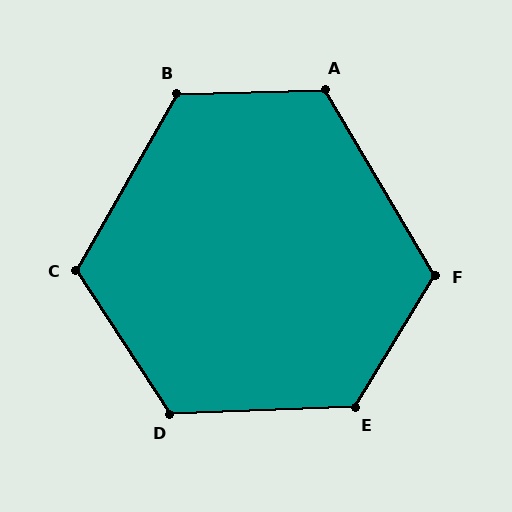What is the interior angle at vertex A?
Approximately 119 degrees (obtuse).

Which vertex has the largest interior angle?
E, at approximately 124 degrees.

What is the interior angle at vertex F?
Approximately 118 degrees (obtuse).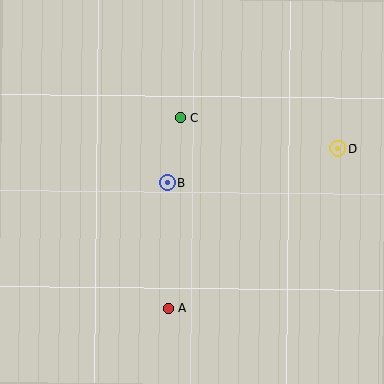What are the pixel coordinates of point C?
Point C is at (180, 118).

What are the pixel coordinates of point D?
Point D is at (338, 148).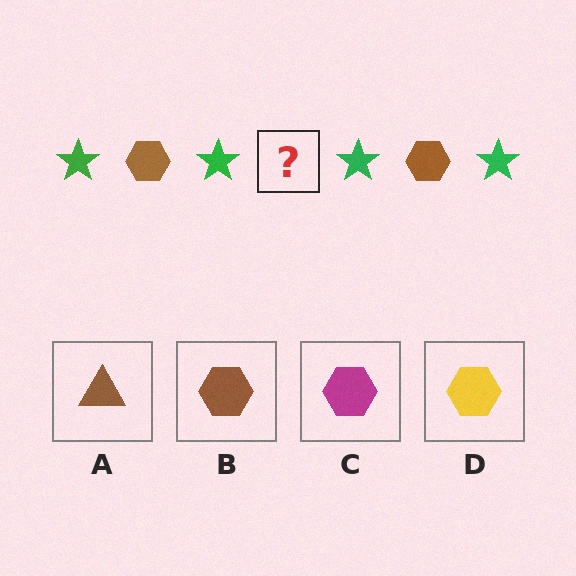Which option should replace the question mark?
Option B.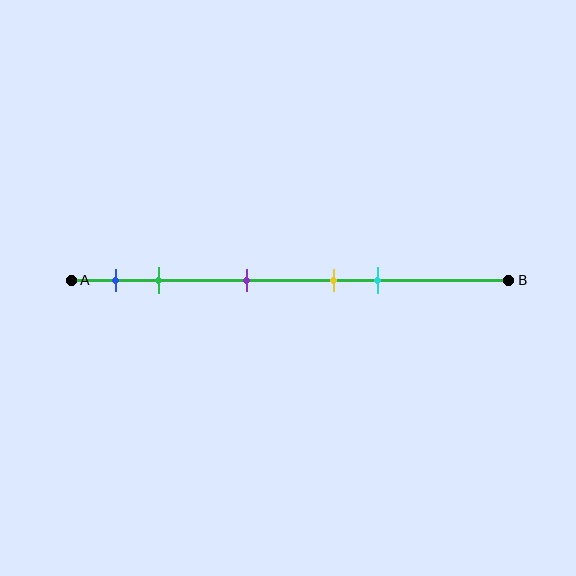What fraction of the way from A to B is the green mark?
The green mark is approximately 20% (0.2) of the way from A to B.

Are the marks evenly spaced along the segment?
No, the marks are not evenly spaced.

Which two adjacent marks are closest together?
The yellow and cyan marks are the closest adjacent pair.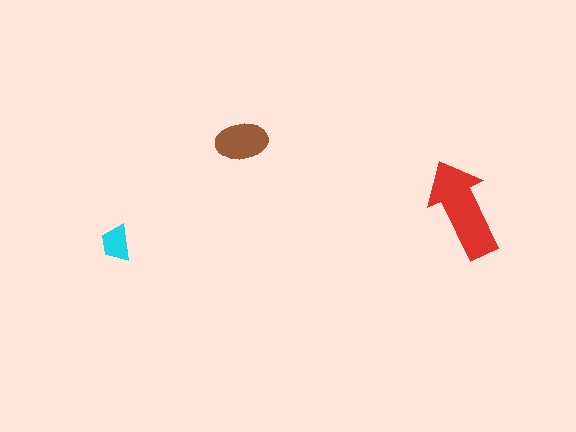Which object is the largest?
The red arrow.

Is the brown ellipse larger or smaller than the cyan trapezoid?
Larger.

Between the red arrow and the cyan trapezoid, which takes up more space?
The red arrow.